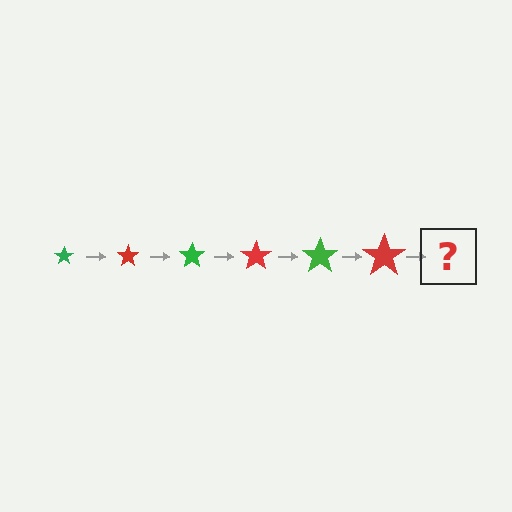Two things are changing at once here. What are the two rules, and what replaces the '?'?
The two rules are that the star grows larger each step and the color cycles through green and red. The '?' should be a green star, larger than the previous one.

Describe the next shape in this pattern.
It should be a green star, larger than the previous one.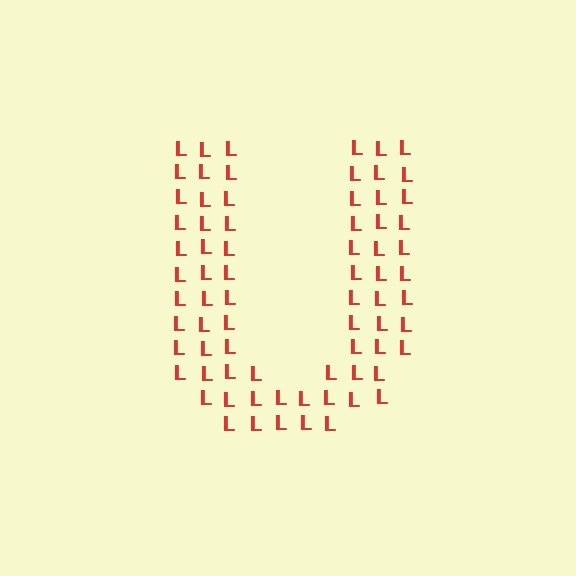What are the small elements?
The small elements are letter L's.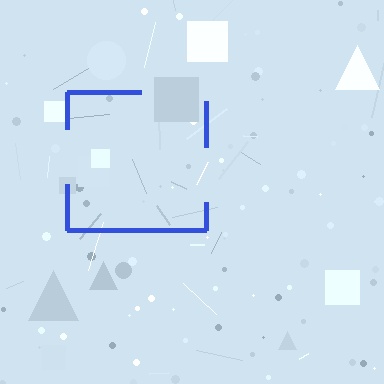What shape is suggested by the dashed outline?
The dashed outline suggests a square.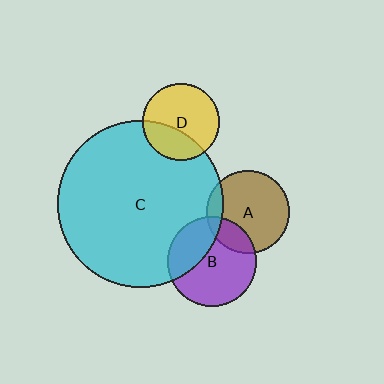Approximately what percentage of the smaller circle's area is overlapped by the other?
Approximately 10%.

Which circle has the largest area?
Circle C (cyan).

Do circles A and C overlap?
Yes.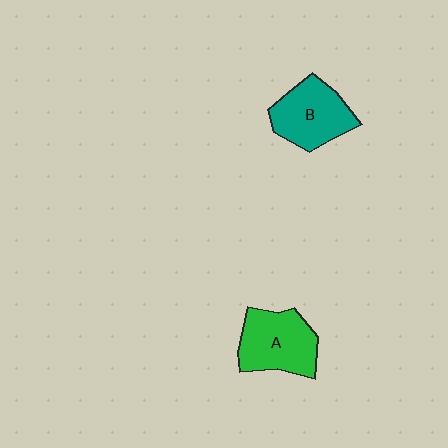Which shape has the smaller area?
Shape B (teal).